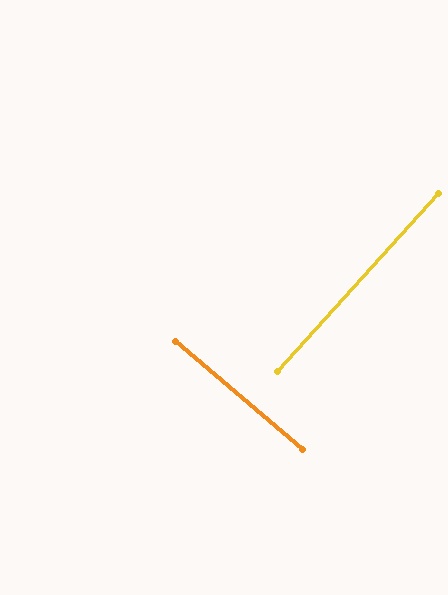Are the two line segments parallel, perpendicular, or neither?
Perpendicular — they meet at approximately 88°.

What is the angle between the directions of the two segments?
Approximately 88 degrees.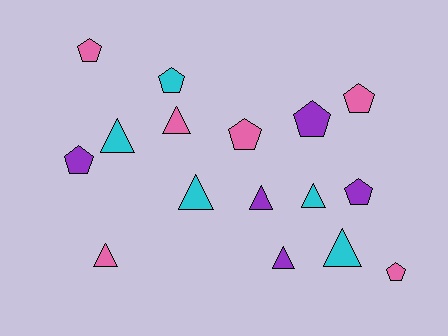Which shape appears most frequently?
Triangle, with 8 objects.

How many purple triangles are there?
There are 2 purple triangles.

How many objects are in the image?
There are 16 objects.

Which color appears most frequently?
Pink, with 6 objects.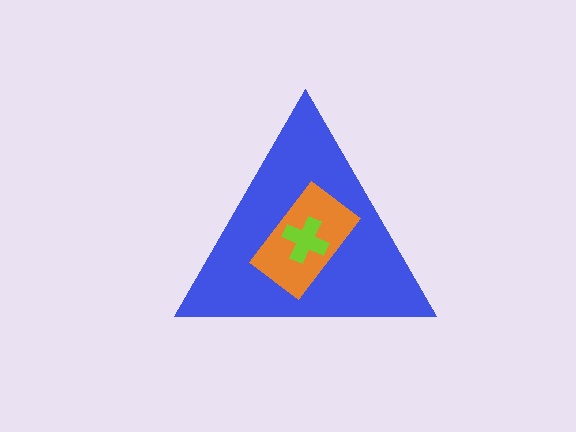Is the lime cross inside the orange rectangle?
Yes.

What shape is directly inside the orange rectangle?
The lime cross.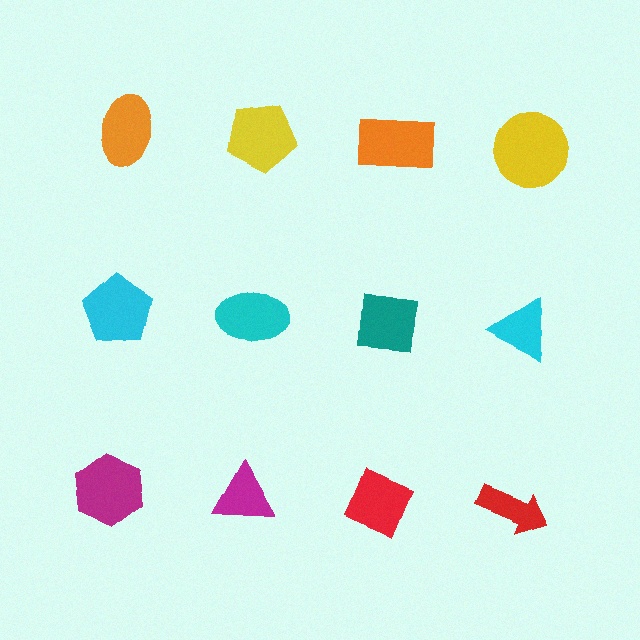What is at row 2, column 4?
A cyan triangle.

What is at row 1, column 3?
An orange rectangle.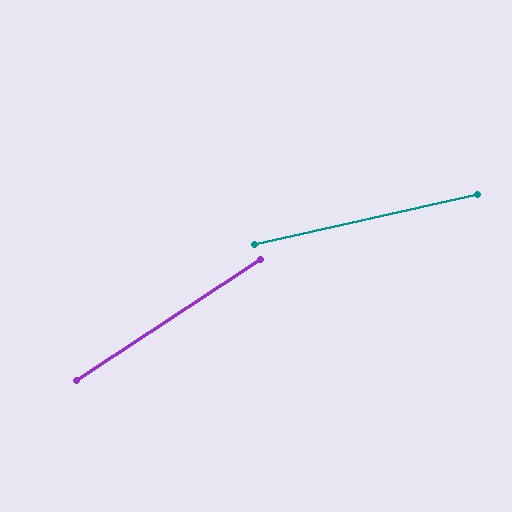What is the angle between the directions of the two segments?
Approximately 20 degrees.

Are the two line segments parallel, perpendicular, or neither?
Neither parallel nor perpendicular — they differ by about 20°.